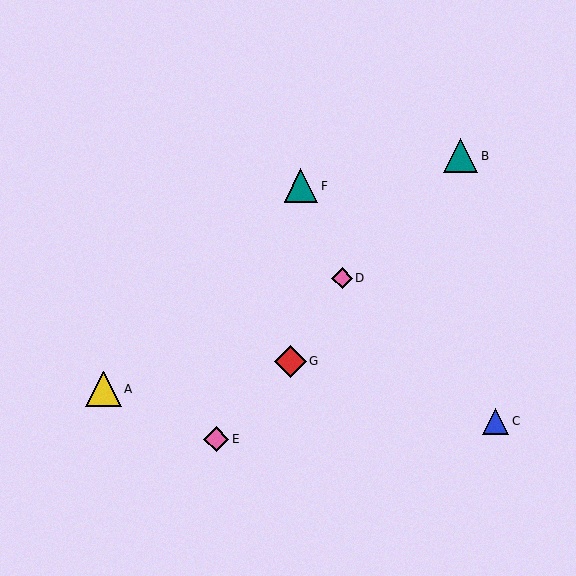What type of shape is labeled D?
Shape D is a pink diamond.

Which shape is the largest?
The yellow triangle (labeled A) is the largest.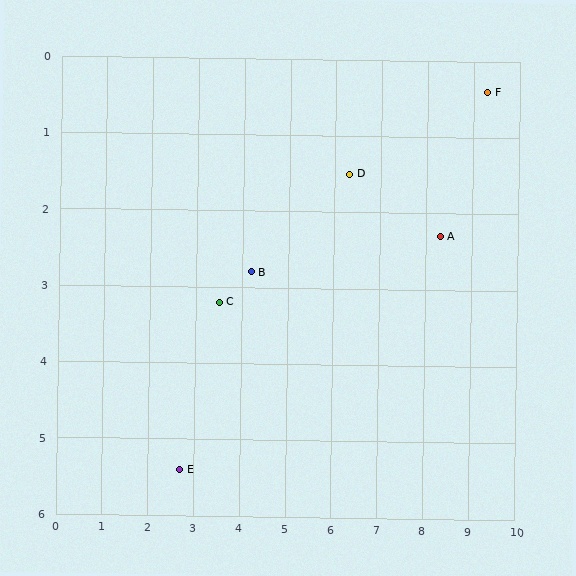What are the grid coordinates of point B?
Point B is at approximately (4.2, 2.8).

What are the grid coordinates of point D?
Point D is at approximately (6.3, 1.5).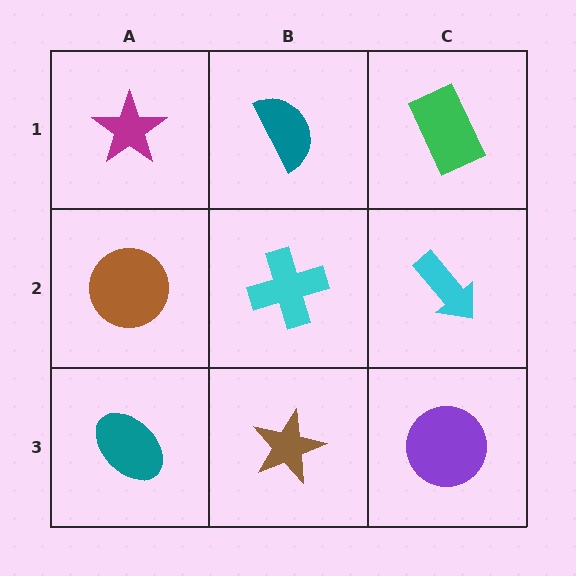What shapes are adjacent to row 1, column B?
A cyan cross (row 2, column B), a magenta star (row 1, column A), a green rectangle (row 1, column C).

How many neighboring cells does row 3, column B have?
3.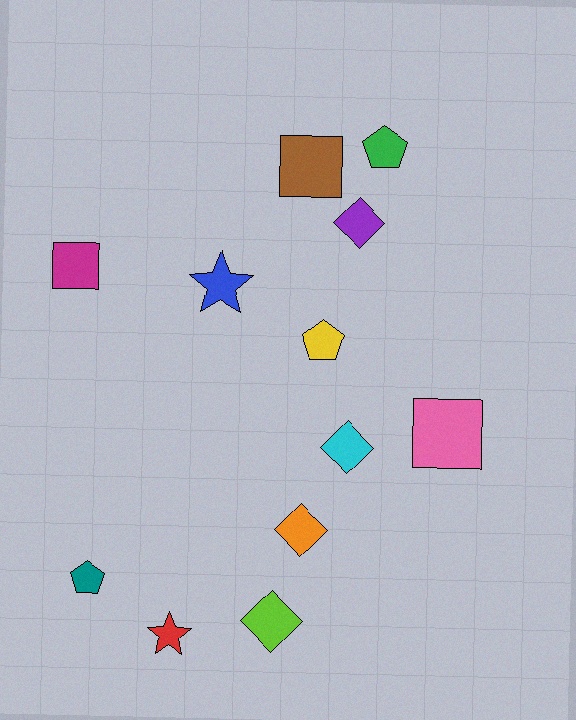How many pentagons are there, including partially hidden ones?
There are 3 pentagons.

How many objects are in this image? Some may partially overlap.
There are 12 objects.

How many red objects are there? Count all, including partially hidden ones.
There is 1 red object.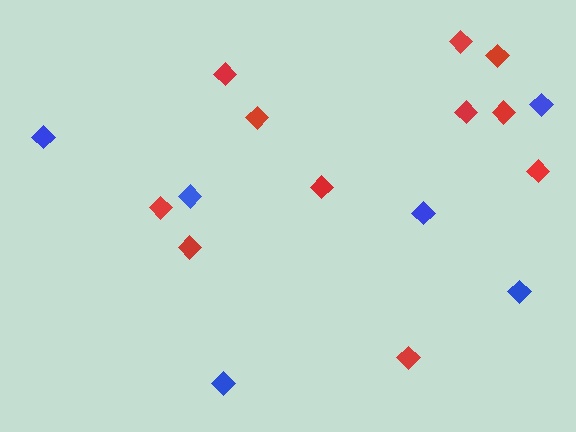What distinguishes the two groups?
There are 2 groups: one group of blue diamonds (6) and one group of red diamonds (11).